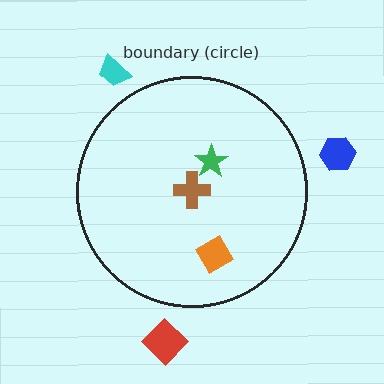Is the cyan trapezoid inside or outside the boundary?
Outside.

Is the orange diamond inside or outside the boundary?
Inside.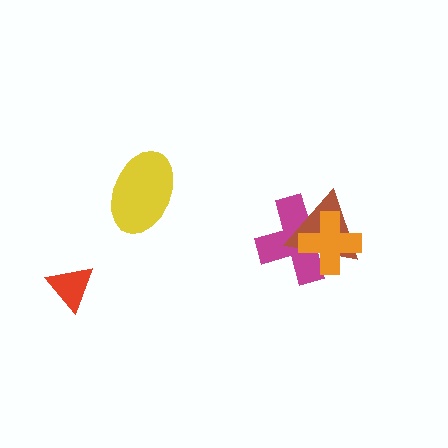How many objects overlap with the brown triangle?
2 objects overlap with the brown triangle.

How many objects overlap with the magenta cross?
2 objects overlap with the magenta cross.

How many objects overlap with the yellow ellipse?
0 objects overlap with the yellow ellipse.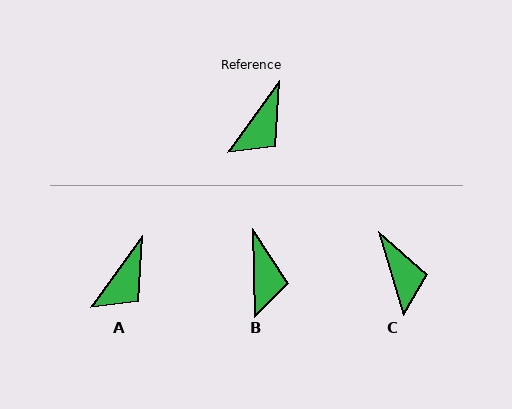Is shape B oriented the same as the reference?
No, it is off by about 37 degrees.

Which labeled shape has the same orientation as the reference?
A.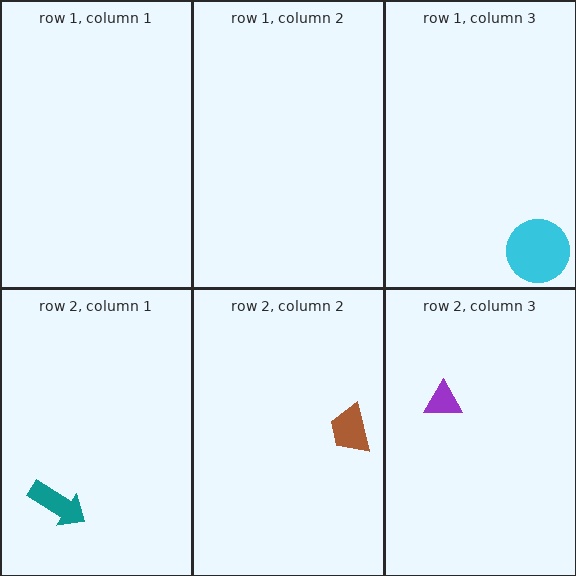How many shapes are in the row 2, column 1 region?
1.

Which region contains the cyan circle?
The row 1, column 3 region.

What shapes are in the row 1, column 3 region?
The cyan circle.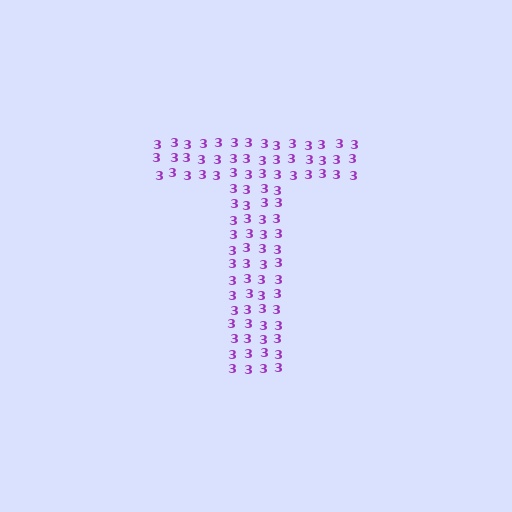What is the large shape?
The large shape is the letter T.